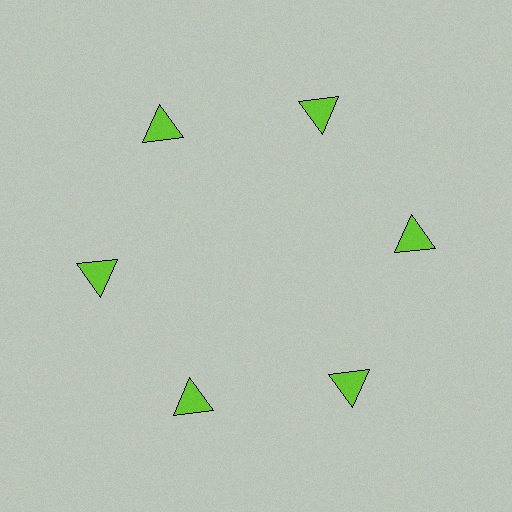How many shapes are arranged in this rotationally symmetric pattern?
There are 6 shapes, arranged in 6 groups of 1.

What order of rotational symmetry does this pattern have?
This pattern has 6-fold rotational symmetry.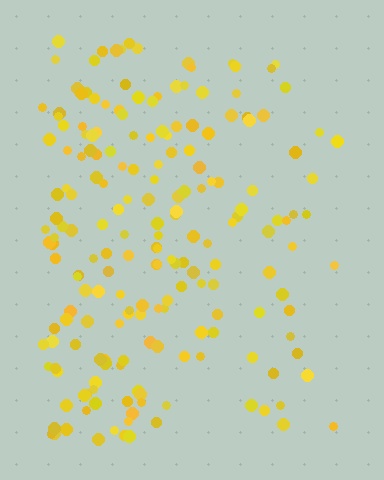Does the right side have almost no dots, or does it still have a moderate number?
Still a moderate number, just noticeably fewer than the left.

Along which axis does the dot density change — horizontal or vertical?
Horizontal.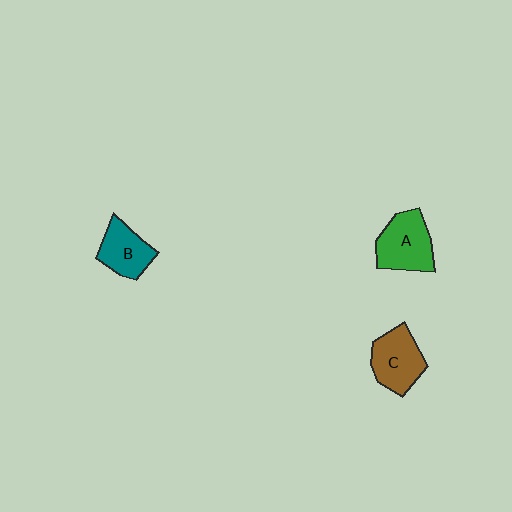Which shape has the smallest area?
Shape B (teal).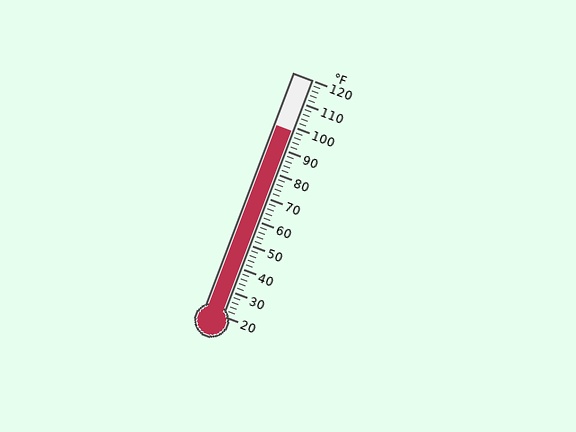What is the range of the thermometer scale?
The thermometer scale ranges from 20°F to 120°F.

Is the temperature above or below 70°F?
The temperature is above 70°F.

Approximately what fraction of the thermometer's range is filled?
The thermometer is filled to approximately 80% of its range.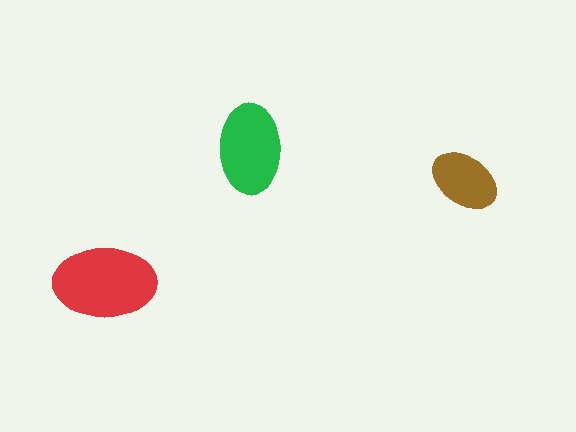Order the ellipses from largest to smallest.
the red one, the green one, the brown one.